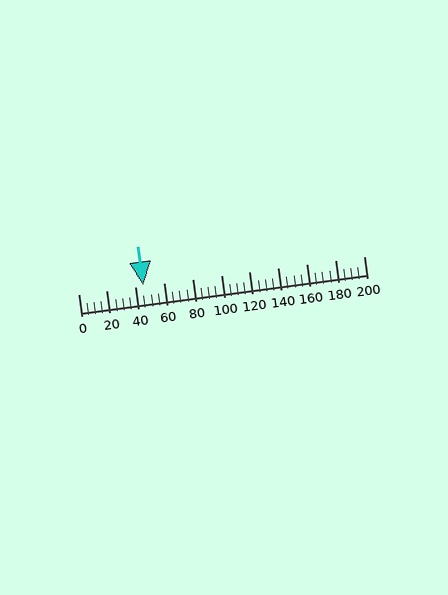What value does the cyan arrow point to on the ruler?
The cyan arrow points to approximately 45.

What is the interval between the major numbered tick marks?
The major tick marks are spaced 20 units apart.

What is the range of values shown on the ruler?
The ruler shows values from 0 to 200.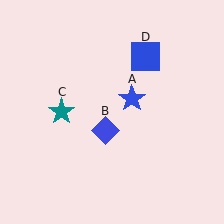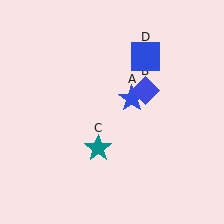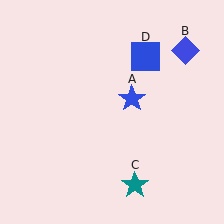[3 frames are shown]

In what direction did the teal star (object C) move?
The teal star (object C) moved down and to the right.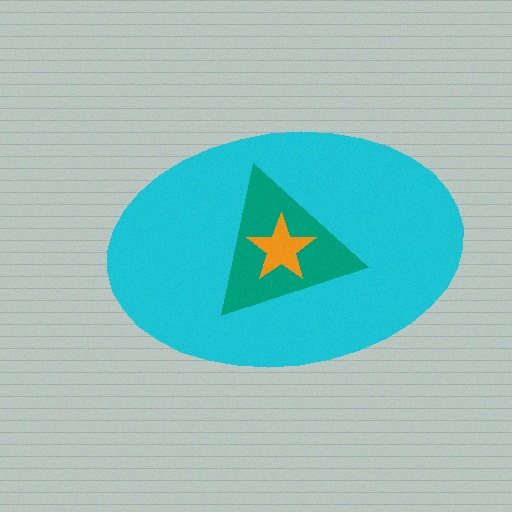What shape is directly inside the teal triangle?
The orange star.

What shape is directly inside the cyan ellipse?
The teal triangle.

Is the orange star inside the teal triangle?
Yes.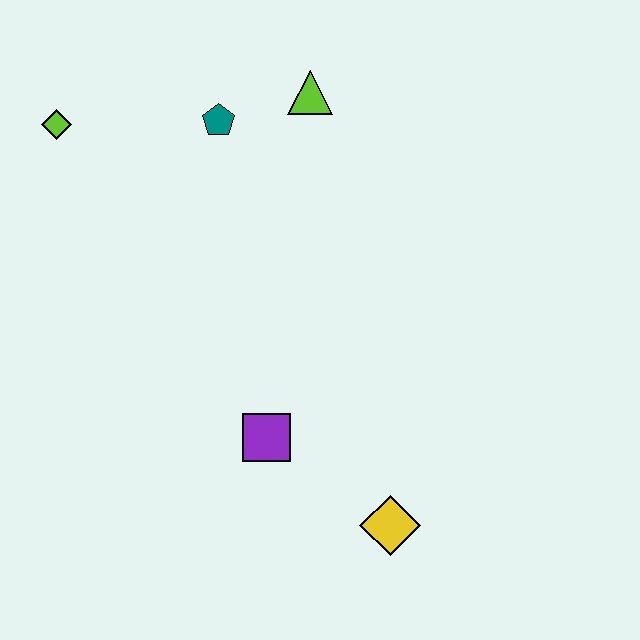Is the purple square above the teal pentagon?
No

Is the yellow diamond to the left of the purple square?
No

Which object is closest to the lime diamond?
The teal pentagon is closest to the lime diamond.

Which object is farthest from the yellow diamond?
The lime diamond is farthest from the yellow diamond.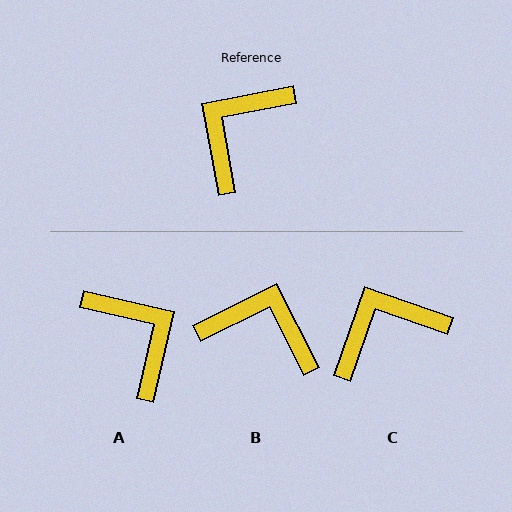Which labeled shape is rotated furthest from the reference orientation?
A, about 114 degrees away.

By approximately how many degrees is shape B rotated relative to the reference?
Approximately 74 degrees clockwise.